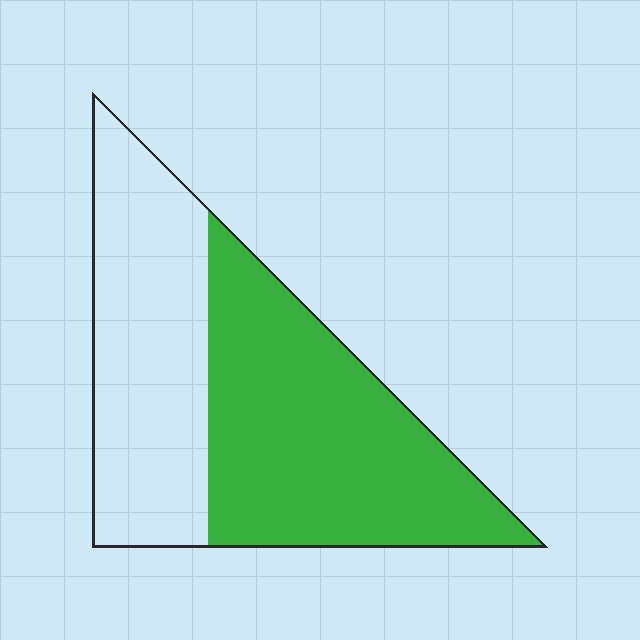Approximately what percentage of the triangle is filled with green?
Approximately 55%.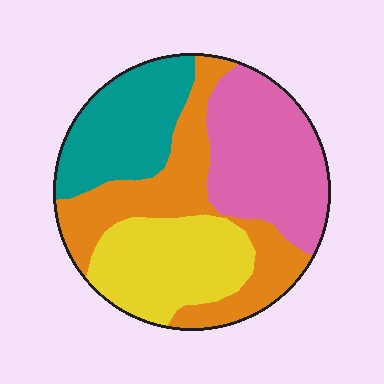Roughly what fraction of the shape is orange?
Orange covers 29% of the shape.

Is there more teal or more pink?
Pink.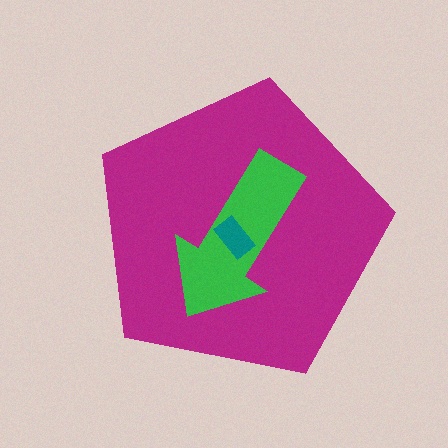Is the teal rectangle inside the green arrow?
Yes.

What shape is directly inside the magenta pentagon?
The green arrow.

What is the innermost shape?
The teal rectangle.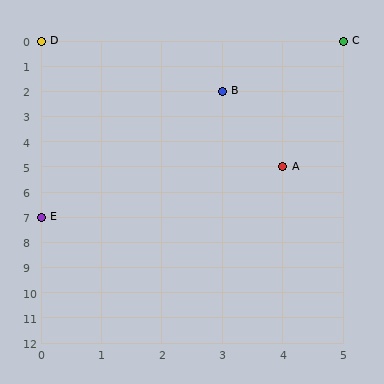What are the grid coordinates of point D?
Point D is at grid coordinates (0, 0).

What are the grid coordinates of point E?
Point E is at grid coordinates (0, 7).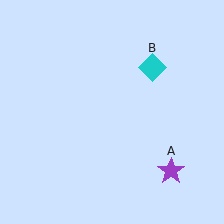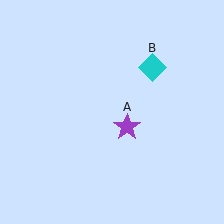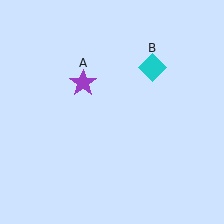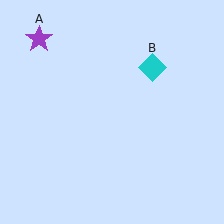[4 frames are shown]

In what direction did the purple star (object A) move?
The purple star (object A) moved up and to the left.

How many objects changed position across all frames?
1 object changed position: purple star (object A).